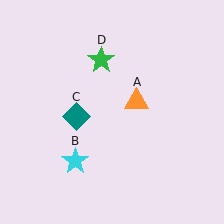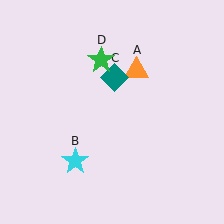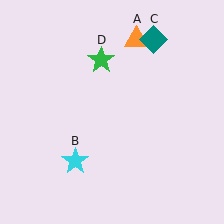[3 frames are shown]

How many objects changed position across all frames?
2 objects changed position: orange triangle (object A), teal diamond (object C).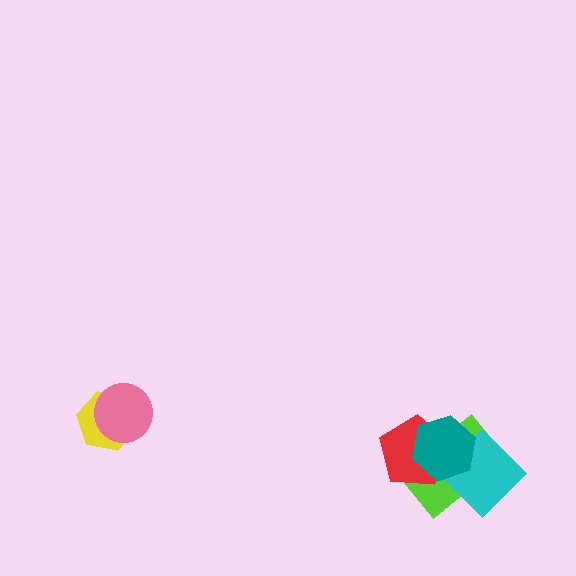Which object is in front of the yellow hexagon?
The pink circle is in front of the yellow hexagon.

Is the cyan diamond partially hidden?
Yes, it is partially covered by another shape.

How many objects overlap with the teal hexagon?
3 objects overlap with the teal hexagon.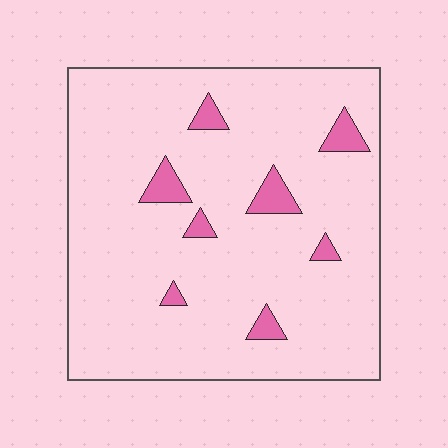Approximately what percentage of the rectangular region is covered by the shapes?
Approximately 5%.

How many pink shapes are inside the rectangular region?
8.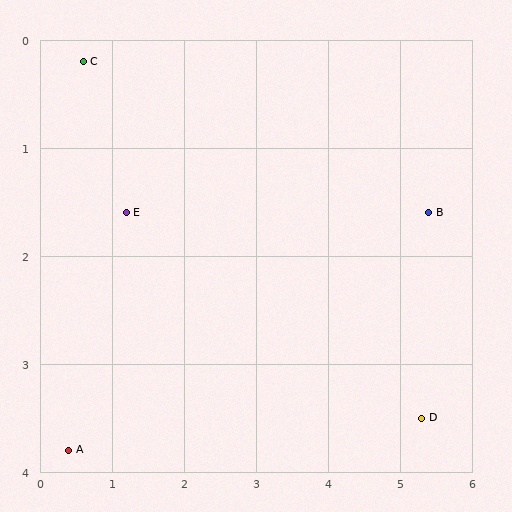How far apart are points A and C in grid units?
Points A and C are about 3.6 grid units apart.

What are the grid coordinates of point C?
Point C is at approximately (0.6, 0.2).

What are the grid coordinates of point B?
Point B is at approximately (5.4, 1.6).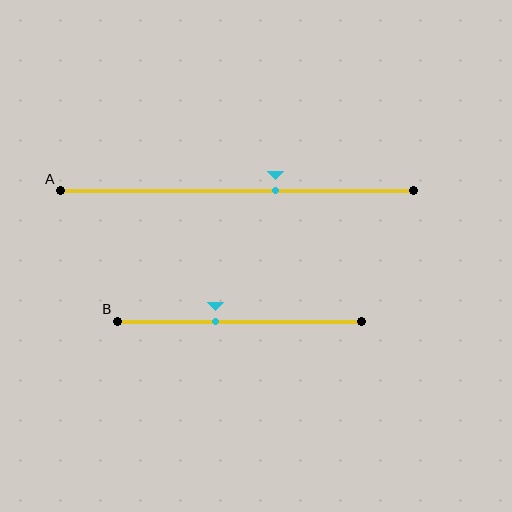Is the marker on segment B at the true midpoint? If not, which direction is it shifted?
No, the marker on segment B is shifted to the left by about 10% of the segment length.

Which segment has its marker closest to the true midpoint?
Segment B has its marker closest to the true midpoint.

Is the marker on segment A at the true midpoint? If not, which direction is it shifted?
No, the marker on segment A is shifted to the right by about 11% of the segment length.